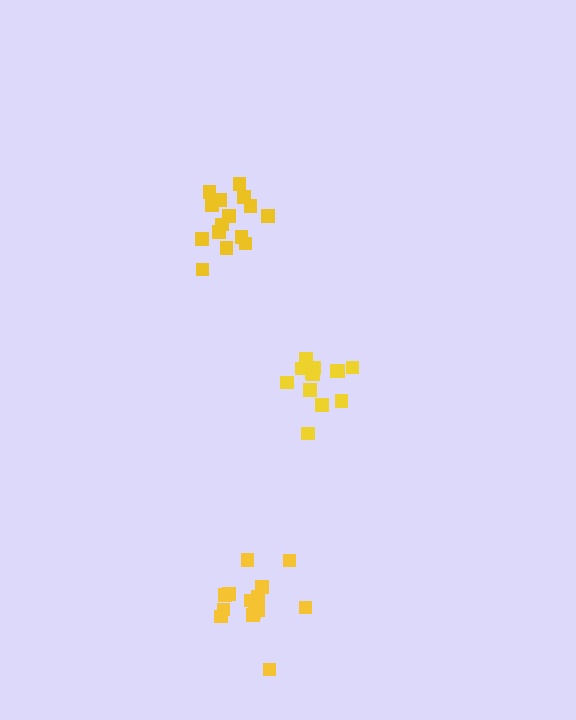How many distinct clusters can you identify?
There are 3 distinct clusters.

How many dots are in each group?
Group 1: 13 dots, Group 2: 15 dots, Group 3: 14 dots (42 total).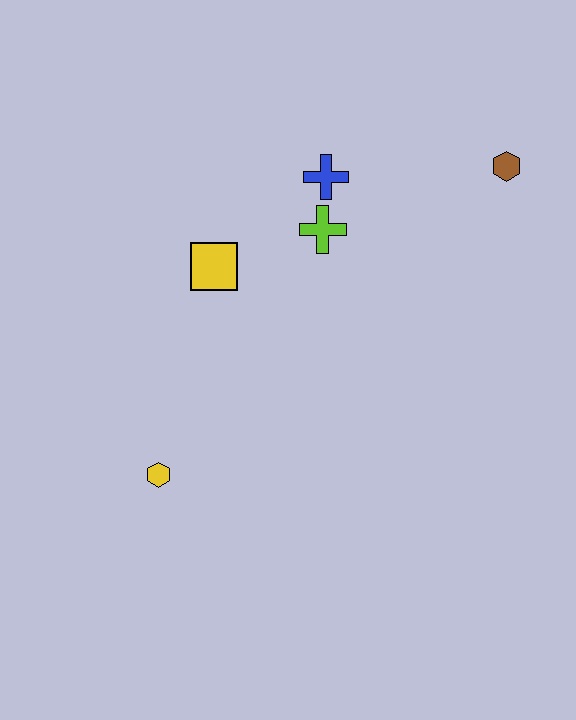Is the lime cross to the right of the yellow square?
Yes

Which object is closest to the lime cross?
The blue cross is closest to the lime cross.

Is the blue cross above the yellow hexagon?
Yes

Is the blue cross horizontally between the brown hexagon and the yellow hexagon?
Yes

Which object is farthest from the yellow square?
The brown hexagon is farthest from the yellow square.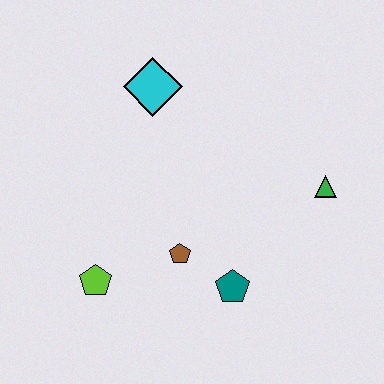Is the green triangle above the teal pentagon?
Yes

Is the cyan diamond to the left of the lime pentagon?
No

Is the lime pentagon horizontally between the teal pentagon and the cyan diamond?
No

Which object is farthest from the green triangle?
The lime pentagon is farthest from the green triangle.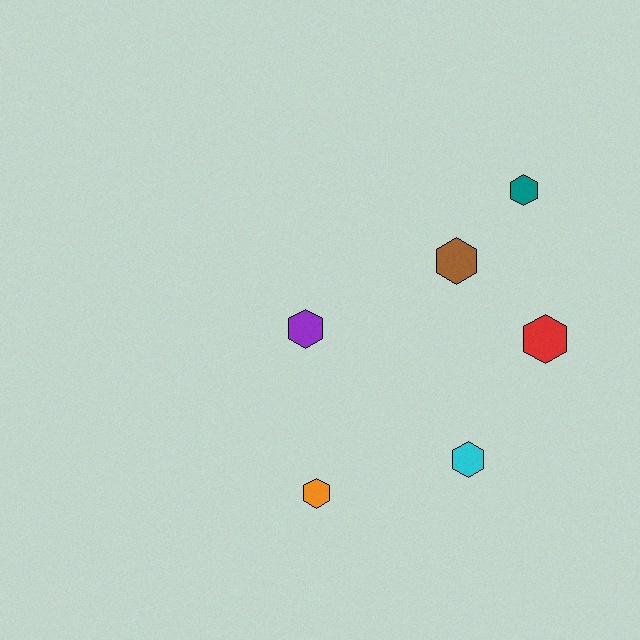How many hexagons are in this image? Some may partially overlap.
There are 6 hexagons.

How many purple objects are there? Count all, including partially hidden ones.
There is 1 purple object.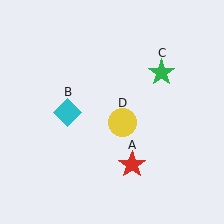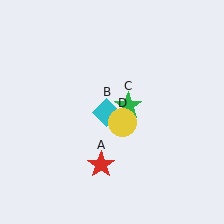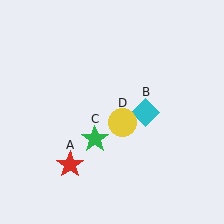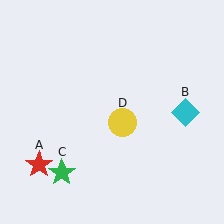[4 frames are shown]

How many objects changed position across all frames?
3 objects changed position: red star (object A), cyan diamond (object B), green star (object C).